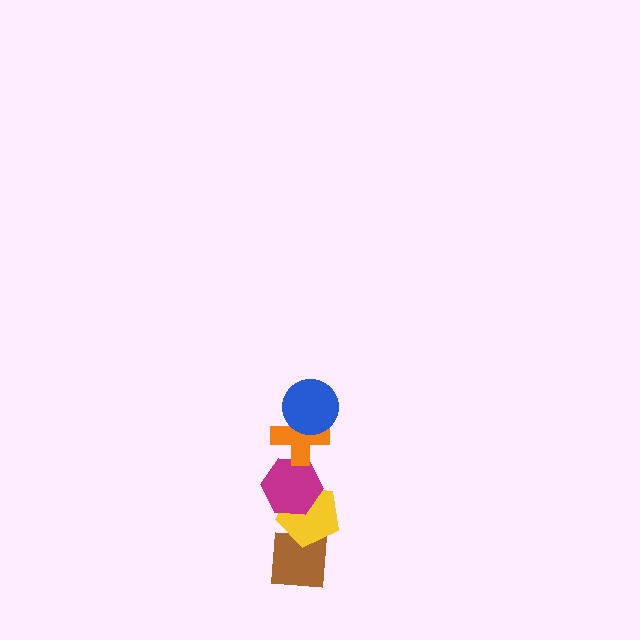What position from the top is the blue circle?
The blue circle is 1st from the top.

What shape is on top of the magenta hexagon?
The orange cross is on top of the magenta hexagon.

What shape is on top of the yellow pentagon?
The magenta hexagon is on top of the yellow pentagon.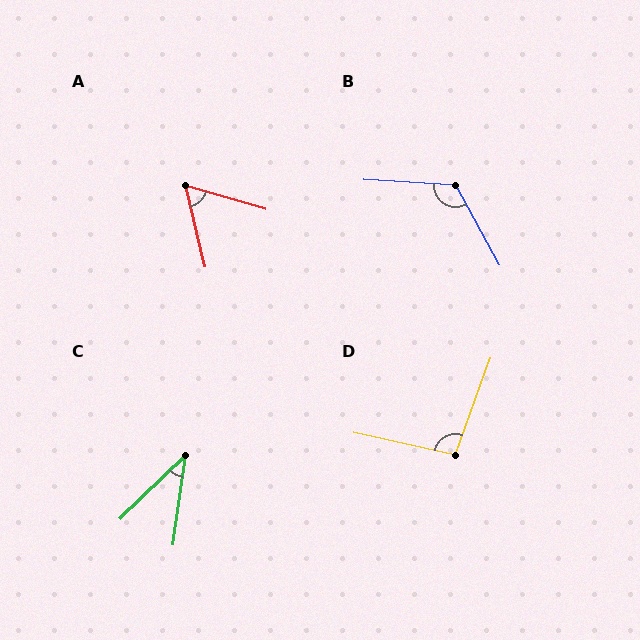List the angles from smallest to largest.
C (38°), A (60°), D (97°), B (122°).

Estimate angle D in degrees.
Approximately 97 degrees.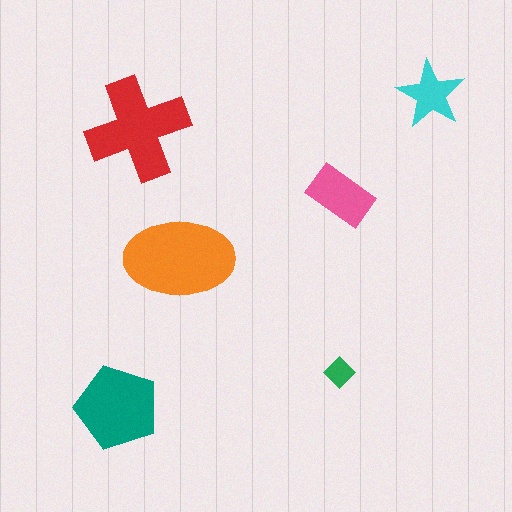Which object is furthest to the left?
The teal pentagon is leftmost.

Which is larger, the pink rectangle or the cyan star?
The pink rectangle.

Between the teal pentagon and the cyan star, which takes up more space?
The teal pentagon.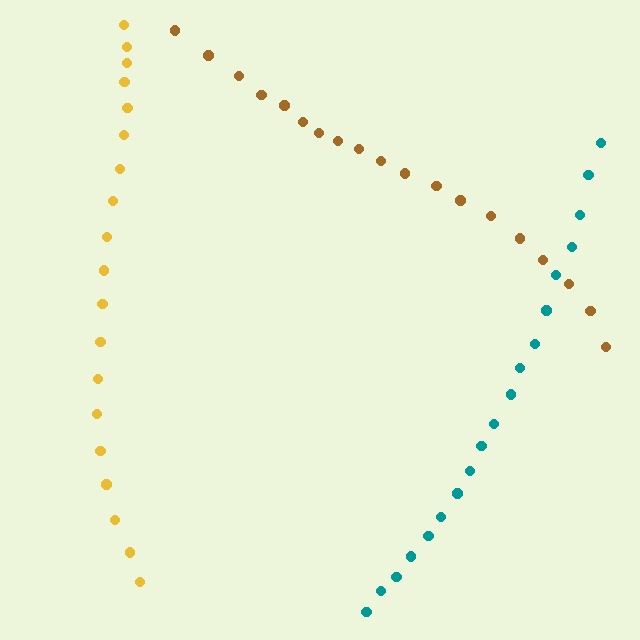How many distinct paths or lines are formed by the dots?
There are 3 distinct paths.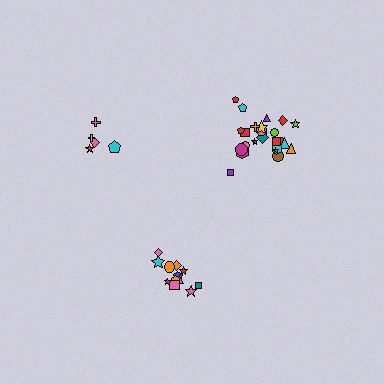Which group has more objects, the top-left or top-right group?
The top-right group.